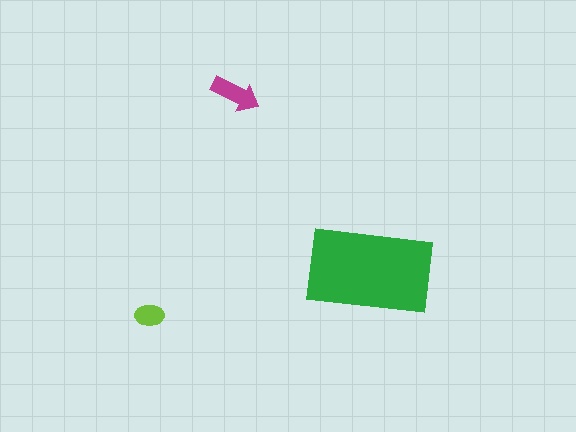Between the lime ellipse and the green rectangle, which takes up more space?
The green rectangle.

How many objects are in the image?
There are 3 objects in the image.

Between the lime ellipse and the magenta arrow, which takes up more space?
The magenta arrow.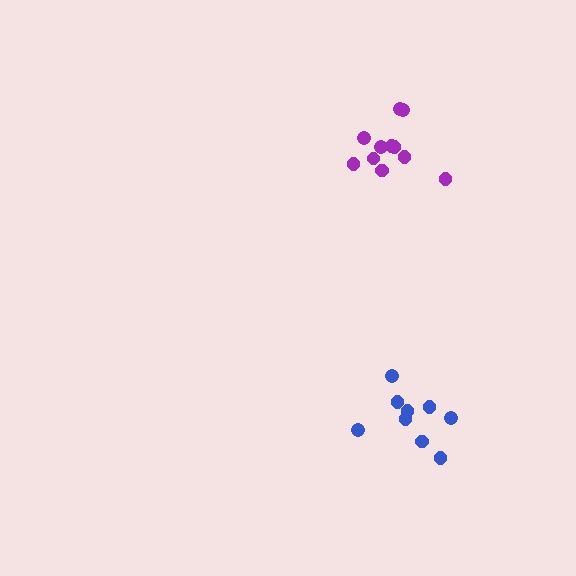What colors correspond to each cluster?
The clusters are colored: blue, purple.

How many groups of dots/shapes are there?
There are 2 groups.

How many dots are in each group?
Group 1: 9 dots, Group 2: 11 dots (20 total).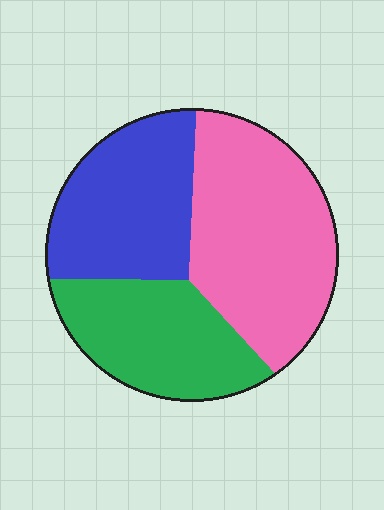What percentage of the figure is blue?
Blue covers around 30% of the figure.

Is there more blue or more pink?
Pink.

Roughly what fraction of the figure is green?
Green covers about 30% of the figure.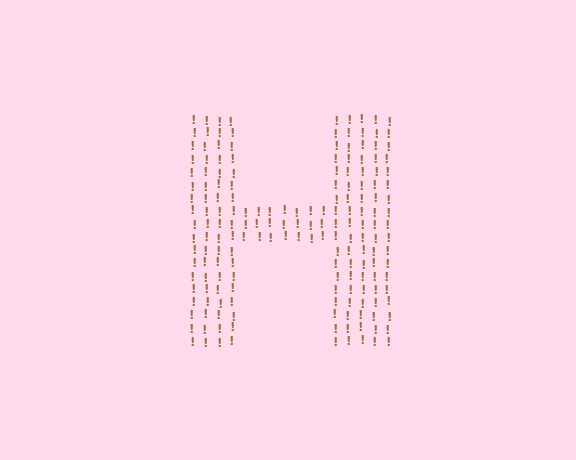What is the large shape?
The large shape is the letter H.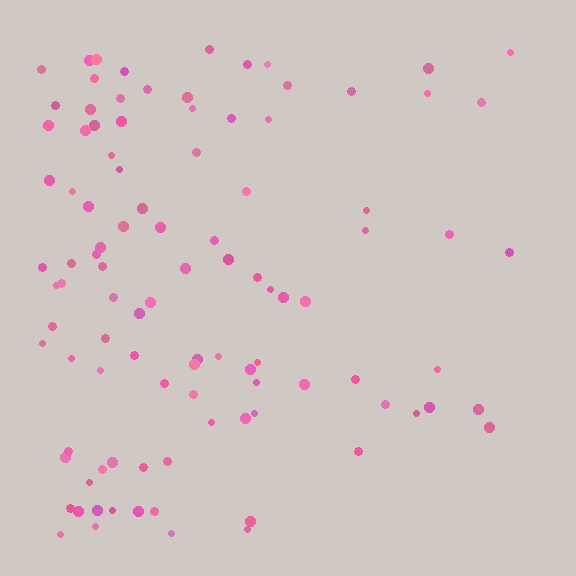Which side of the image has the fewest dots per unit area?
The right.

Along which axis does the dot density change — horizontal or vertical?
Horizontal.